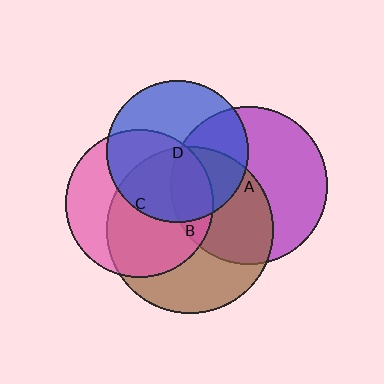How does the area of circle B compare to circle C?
Approximately 1.3 times.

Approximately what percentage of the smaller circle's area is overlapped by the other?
Approximately 60%.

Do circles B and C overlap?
Yes.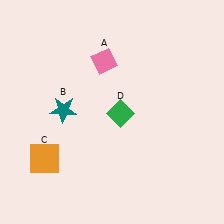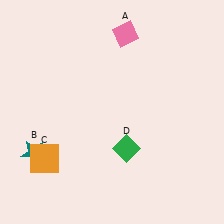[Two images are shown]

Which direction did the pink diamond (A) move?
The pink diamond (A) moved up.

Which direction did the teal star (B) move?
The teal star (B) moved down.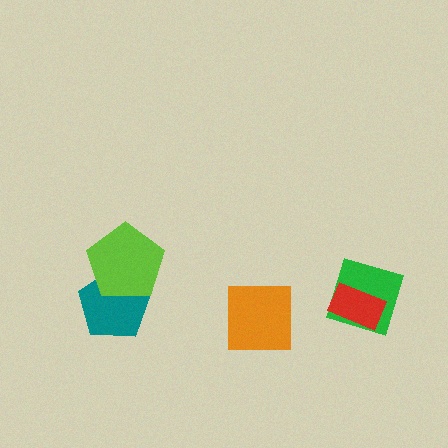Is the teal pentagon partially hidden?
Yes, it is partially covered by another shape.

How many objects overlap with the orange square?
0 objects overlap with the orange square.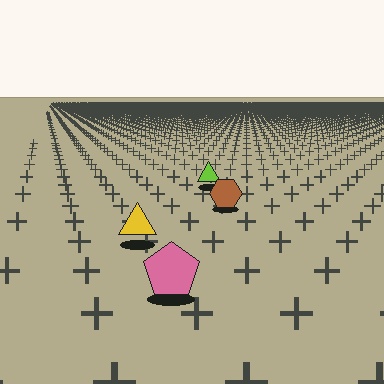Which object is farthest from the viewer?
The lime triangle is farthest from the viewer. It appears smaller and the ground texture around it is denser.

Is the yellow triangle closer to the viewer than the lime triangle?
Yes. The yellow triangle is closer — you can tell from the texture gradient: the ground texture is coarser near it.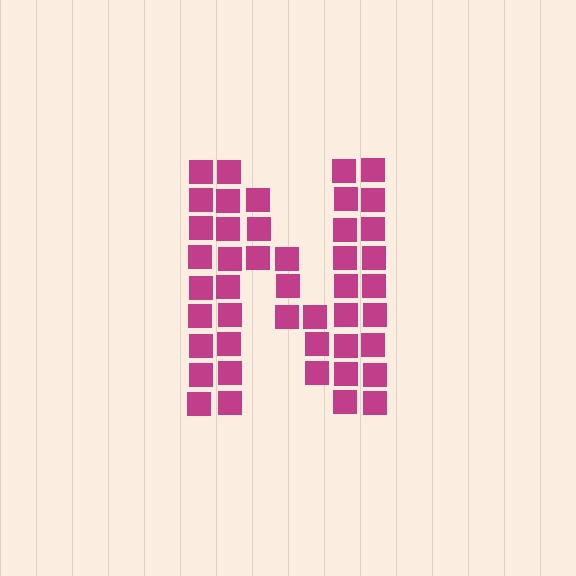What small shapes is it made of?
It is made of small squares.